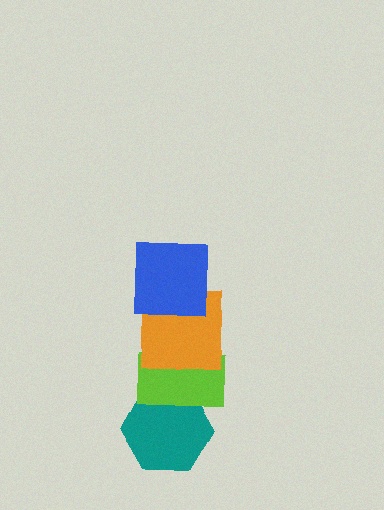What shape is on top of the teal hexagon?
The lime rectangle is on top of the teal hexagon.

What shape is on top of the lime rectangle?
The orange square is on top of the lime rectangle.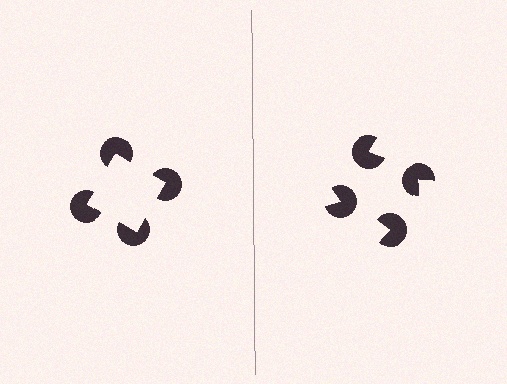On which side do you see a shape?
An illusory square appears on the left side. On the right side the wedge cuts are rotated, so no coherent shape forms.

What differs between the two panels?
The pac-man discs are positioned identically on both sides; only the wedge orientations differ. On the left they align to a square; on the right they are misaligned.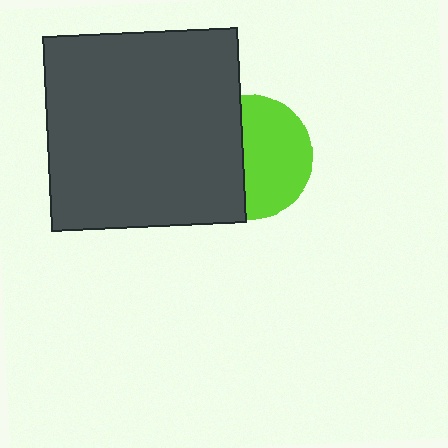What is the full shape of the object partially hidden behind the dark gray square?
The partially hidden object is a lime circle.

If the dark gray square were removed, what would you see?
You would see the complete lime circle.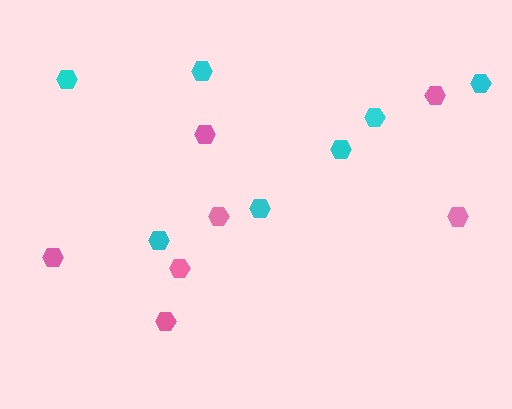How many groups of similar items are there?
There are 2 groups: one group of cyan hexagons (7) and one group of pink hexagons (7).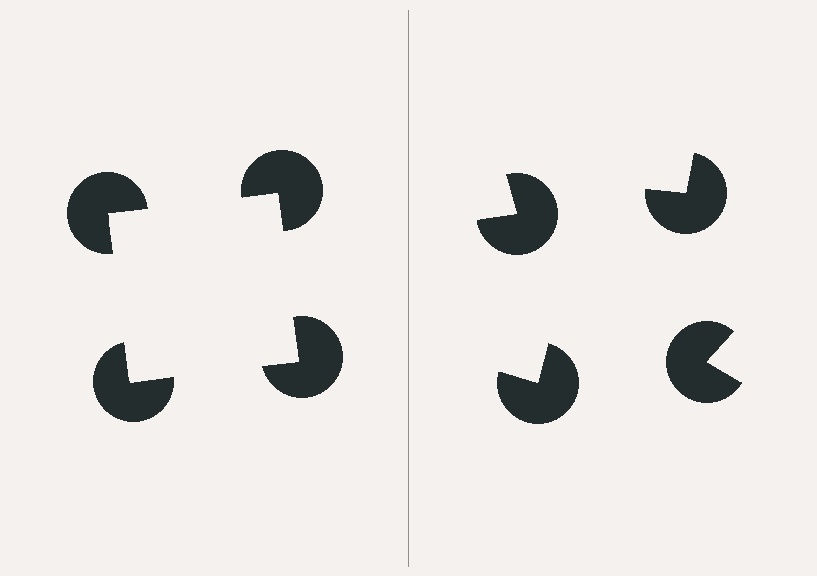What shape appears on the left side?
An illusory square.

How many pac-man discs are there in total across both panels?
8 — 4 on each side.